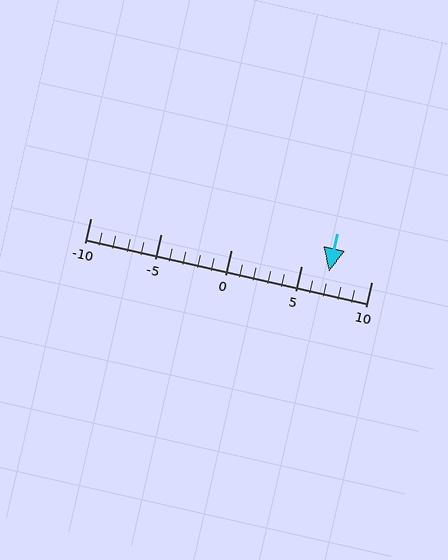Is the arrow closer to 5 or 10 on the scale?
The arrow is closer to 5.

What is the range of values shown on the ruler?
The ruler shows values from -10 to 10.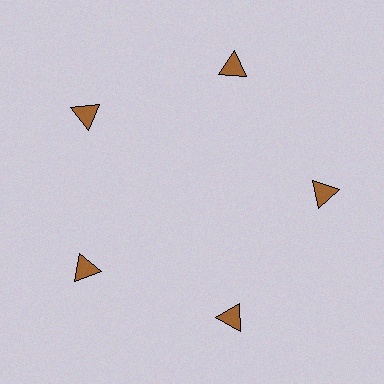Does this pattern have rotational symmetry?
Yes, this pattern has 5-fold rotational symmetry. It looks the same after rotating 72 degrees around the center.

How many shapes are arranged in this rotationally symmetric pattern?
There are 5 shapes, arranged in 5 groups of 1.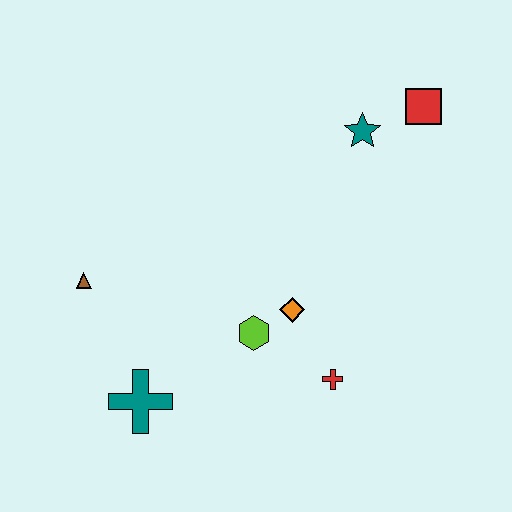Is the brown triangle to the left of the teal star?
Yes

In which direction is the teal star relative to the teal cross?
The teal star is above the teal cross.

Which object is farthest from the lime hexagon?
The red square is farthest from the lime hexagon.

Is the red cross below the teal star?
Yes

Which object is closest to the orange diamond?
The lime hexagon is closest to the orange diamond.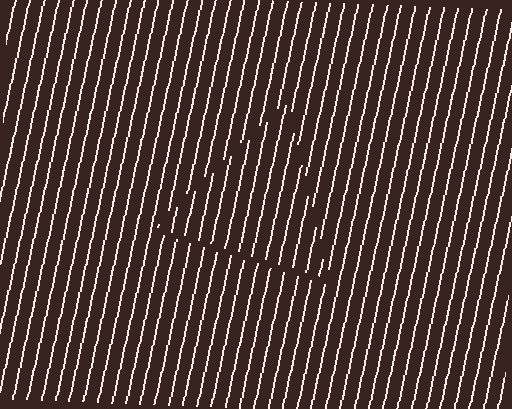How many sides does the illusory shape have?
3 sides — the line-ends trace a triangle.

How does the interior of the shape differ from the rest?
The interior of the shape contains the same grating, shifted by half a period — the contour is defined by the phase discontinuity where line-ends from the inner and outer gratings abut.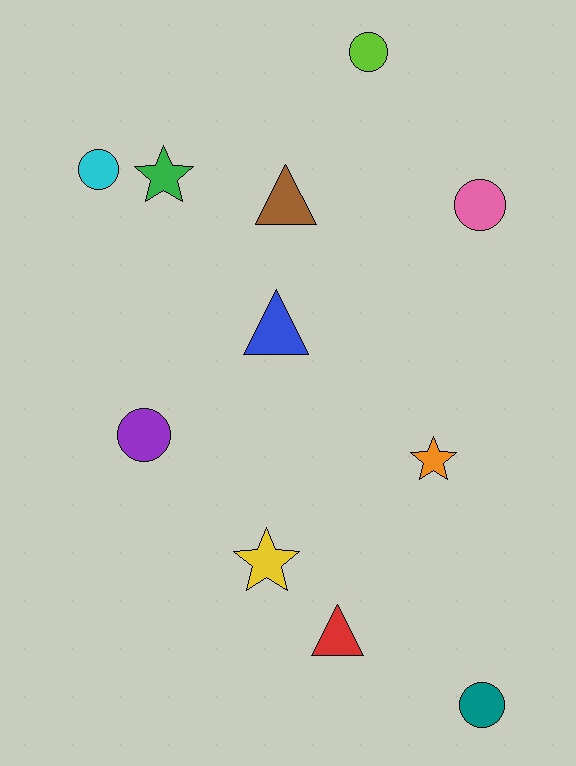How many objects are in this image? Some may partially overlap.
There are 11 objects.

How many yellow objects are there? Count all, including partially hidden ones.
There is 1 yellow object.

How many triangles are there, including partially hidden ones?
There are 3 triangles.